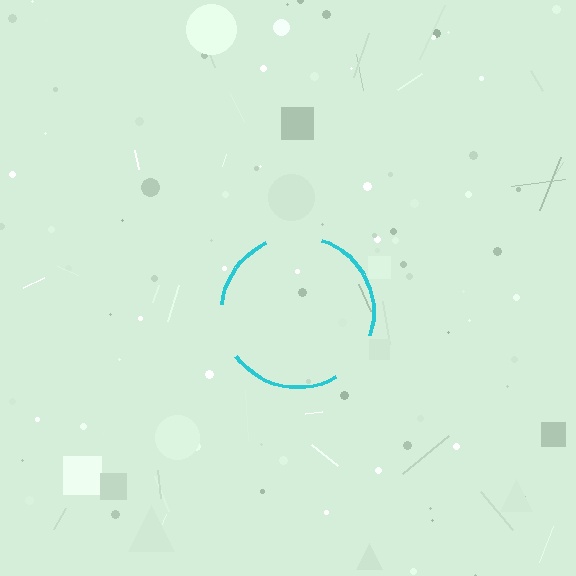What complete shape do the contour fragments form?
The contour fragments form a circle.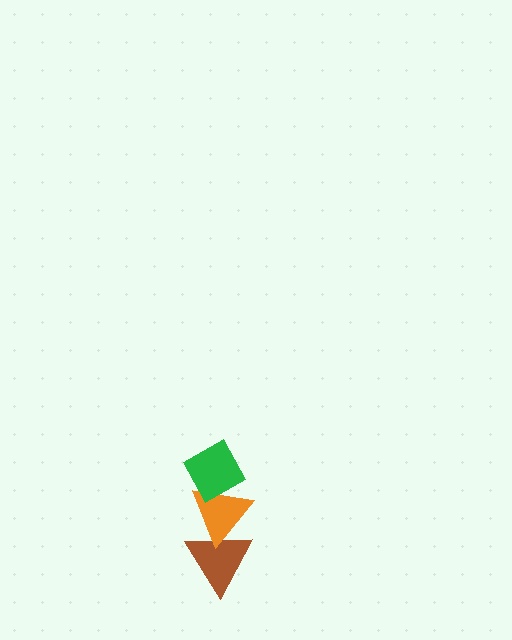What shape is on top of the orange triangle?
The green diamond is on top of the orange triangle.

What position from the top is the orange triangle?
The orange triangle is 2nd from the top.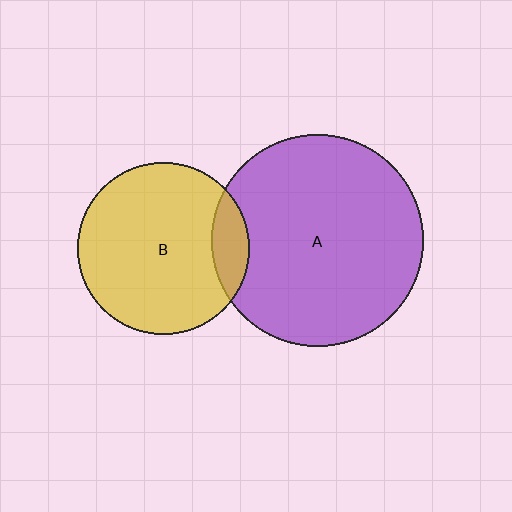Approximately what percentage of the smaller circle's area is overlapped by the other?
Approximately 15%.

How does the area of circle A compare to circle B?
Approximately 1.5 times.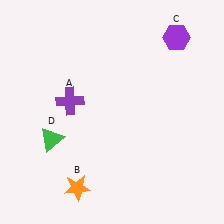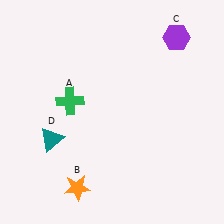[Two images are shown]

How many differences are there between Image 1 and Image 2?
There are 2 differences between the two images.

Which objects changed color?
A changed from purple to green. D changed from green to teal.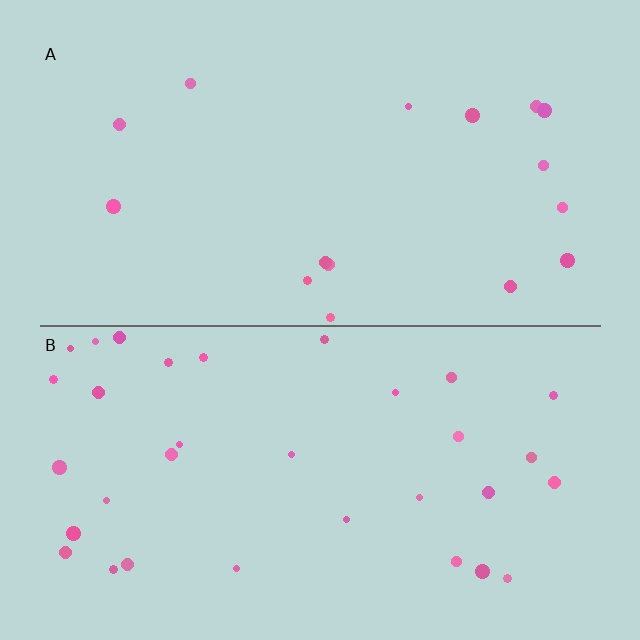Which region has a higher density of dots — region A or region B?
B (the bottom).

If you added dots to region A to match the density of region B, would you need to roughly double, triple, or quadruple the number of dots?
Approximately double.